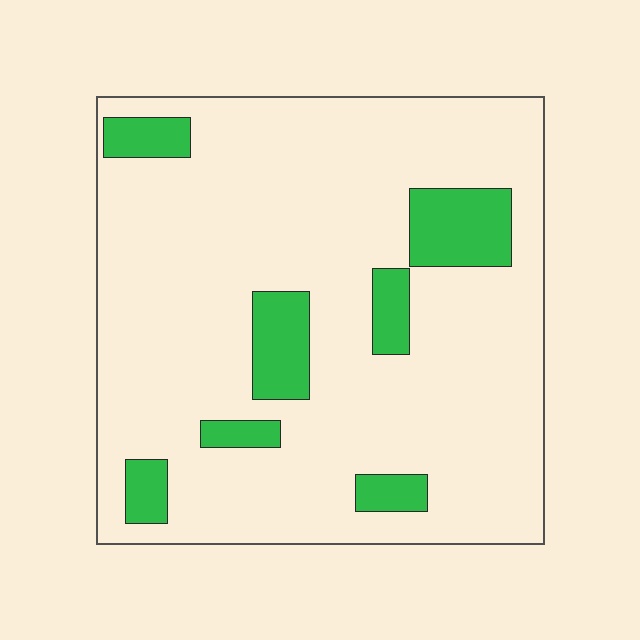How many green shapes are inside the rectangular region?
7.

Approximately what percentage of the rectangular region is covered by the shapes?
Approximately 15%.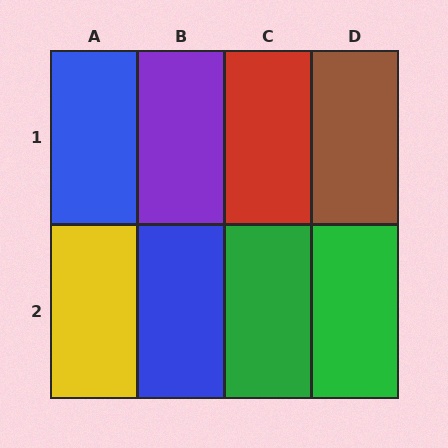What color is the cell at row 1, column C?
Red.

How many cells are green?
2 cells are green.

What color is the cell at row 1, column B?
Purple.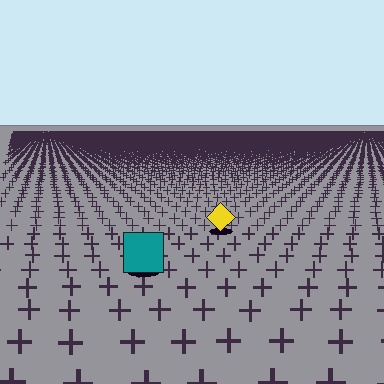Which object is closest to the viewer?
The teal square is closest. The texture marks near it are larger and more spread out.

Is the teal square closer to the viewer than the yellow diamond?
Yes. The teal square is closer — you can tell from the texture gradient: the ground texture is coarser near it.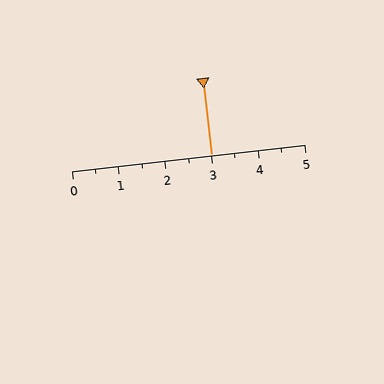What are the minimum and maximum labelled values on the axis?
The axis runs from 0 to 5.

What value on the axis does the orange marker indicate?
The marker indicates approximately 3.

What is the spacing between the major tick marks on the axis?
The major ticks are spaced 1 apart.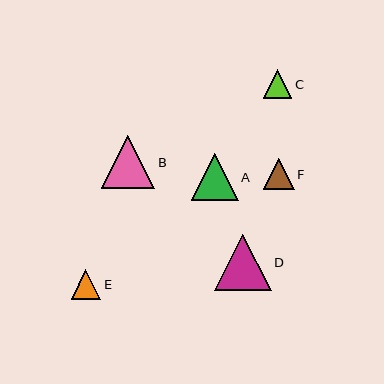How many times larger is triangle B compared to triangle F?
Triangle B is approximately 1.7 times the size of triangle F.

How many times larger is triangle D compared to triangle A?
Triangle D is approximately 1.2 times the size of triangle A.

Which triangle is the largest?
Triangle D is the largest with a size of approximately 57 pixels.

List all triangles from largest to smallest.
From largest to smallest: D, B, A, F, E, C.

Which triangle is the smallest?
Triangle C is the smallest with a size of approximately 29 pixels.